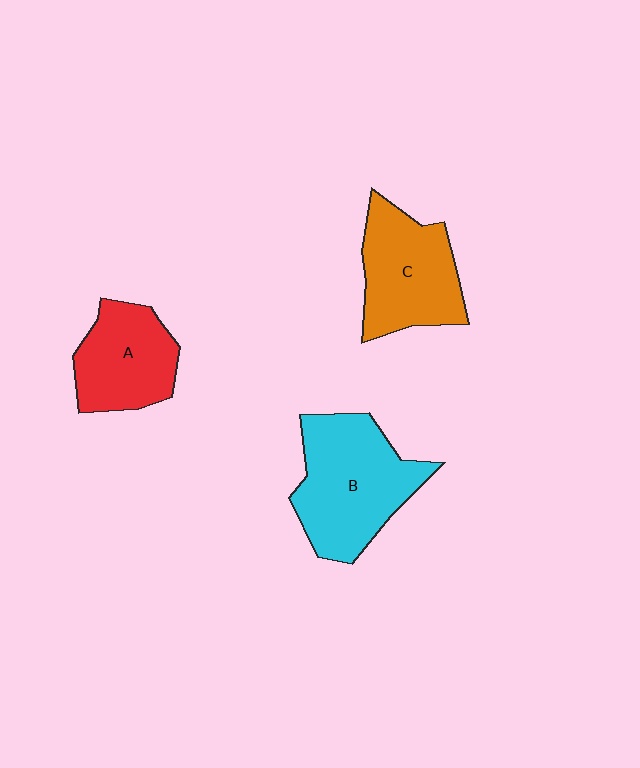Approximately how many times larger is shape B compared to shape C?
Approximately 1.2 times.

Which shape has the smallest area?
Shape A (red).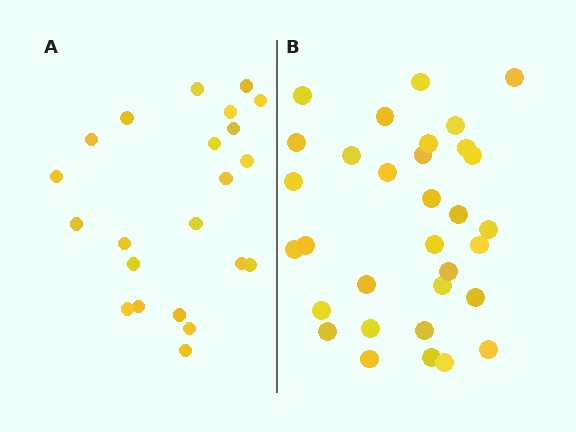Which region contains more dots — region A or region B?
Region B (the right region) has more dots.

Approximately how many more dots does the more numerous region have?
Region B has roughly 10 or so more dots than region A.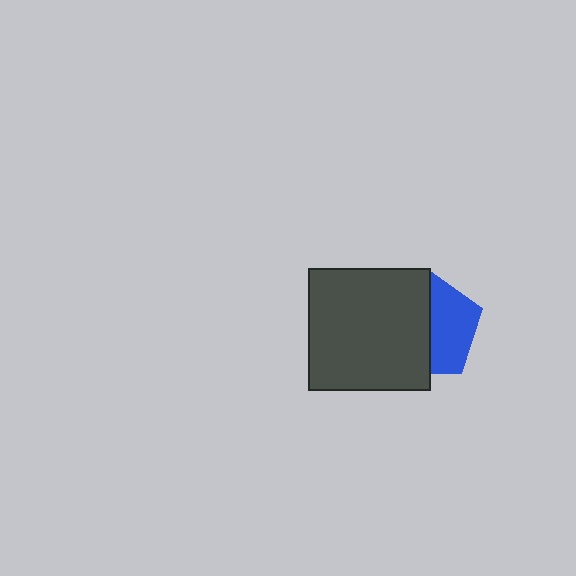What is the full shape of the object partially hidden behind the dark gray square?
The partially hidden object is a blue pentagon.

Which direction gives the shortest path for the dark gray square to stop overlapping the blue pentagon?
Moving left gives the shortest separation.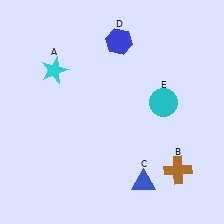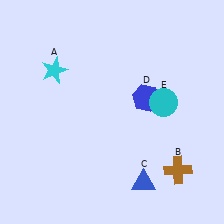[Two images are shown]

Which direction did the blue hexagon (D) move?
The blue hexagon (D) moved down.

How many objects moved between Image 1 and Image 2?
1 object moved between the two images.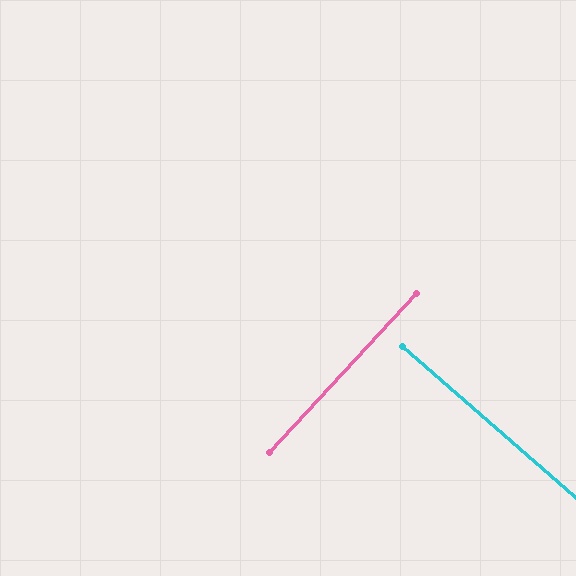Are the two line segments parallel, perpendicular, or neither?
Perpendicular — they meet at approximately 89°.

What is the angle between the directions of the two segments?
Approximately 89 degrees.